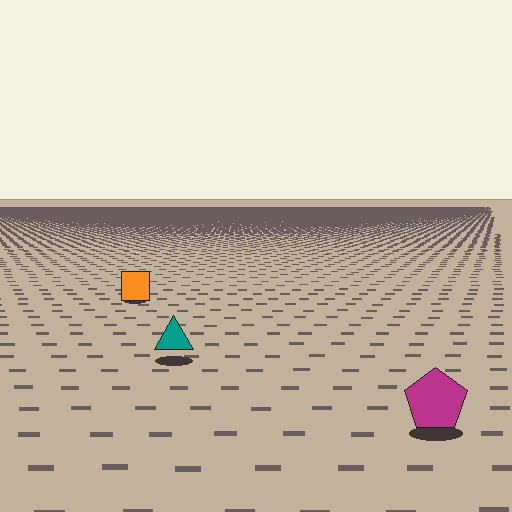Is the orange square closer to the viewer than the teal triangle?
No. The teal triangle is closer — you can tell from the texture gradient: the ground texture is coarser near it.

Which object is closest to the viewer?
The magenta pentagon is closest. The texture marks near it are larger and more spread out.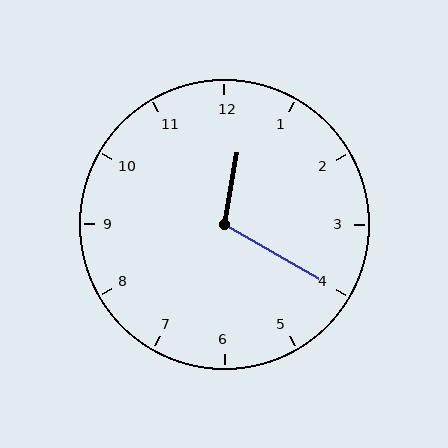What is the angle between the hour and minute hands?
Approximately 110 degrees.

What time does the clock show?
12:20.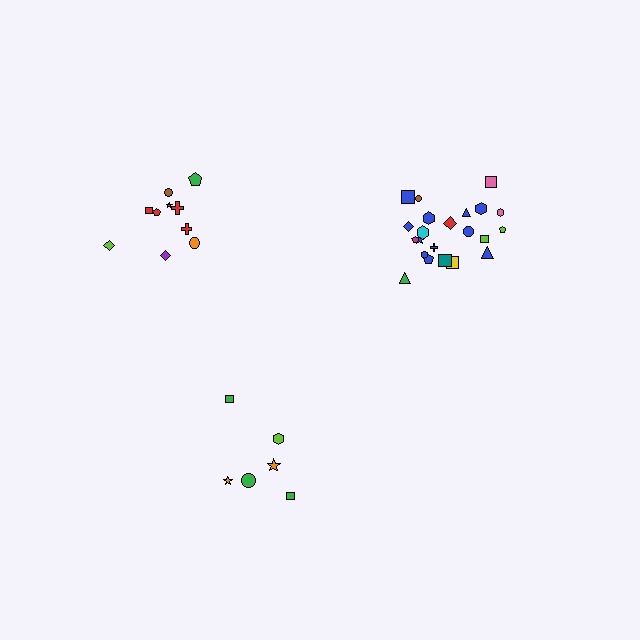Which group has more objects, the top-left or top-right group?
The top-right group.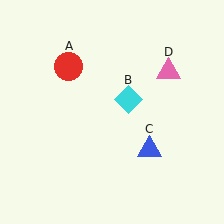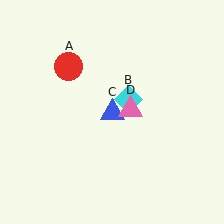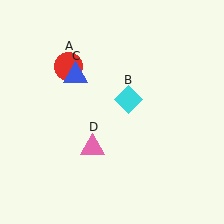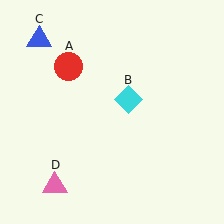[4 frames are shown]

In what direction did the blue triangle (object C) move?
The blue triangle (object C) moved up and to the left.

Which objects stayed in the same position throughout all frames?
Red circle (object A) and cyan diamond (object B) remained stationary.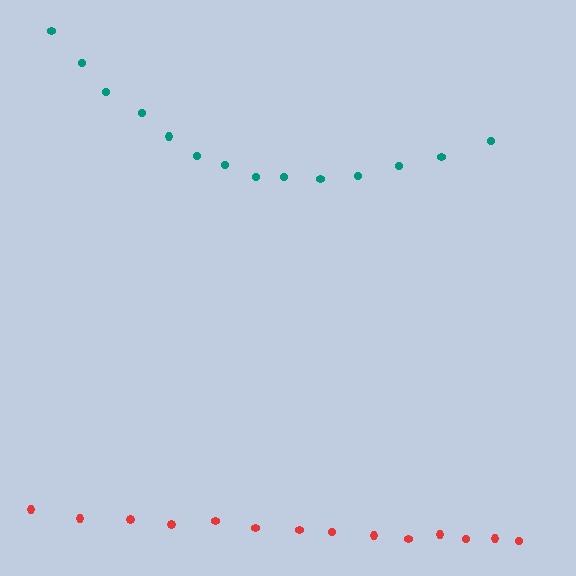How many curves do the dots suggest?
There are 2 distinct paths.